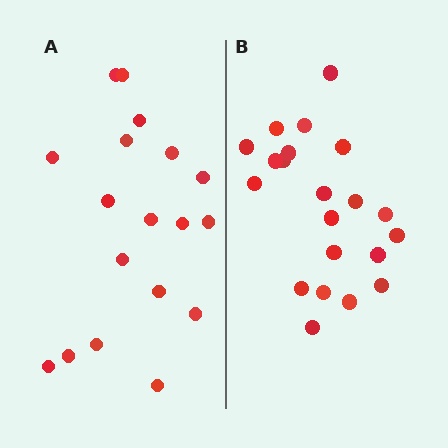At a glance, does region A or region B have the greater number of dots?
Region B (the right region) has more dots.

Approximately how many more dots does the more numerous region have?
Region B has just a few more — roughly 2 or 3 more dots than region A.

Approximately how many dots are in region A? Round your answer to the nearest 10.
About 20 dots. (The exact count is 18, which rounds to 20.)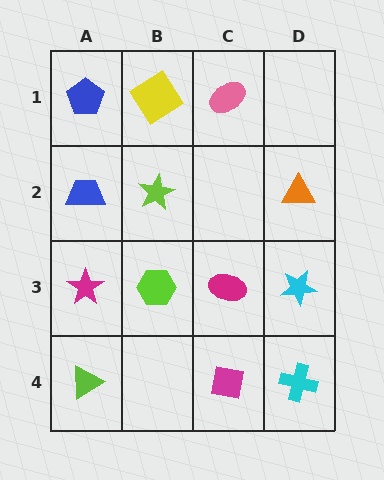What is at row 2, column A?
A blue trapezoid.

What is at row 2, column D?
An orange triangle.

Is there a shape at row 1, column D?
No, that cell is empty.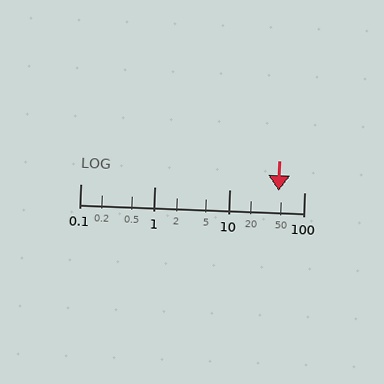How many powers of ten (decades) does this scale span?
The scale spans 3 decades, from 0.1 to 100.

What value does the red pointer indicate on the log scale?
The pointer indicates approximately 45.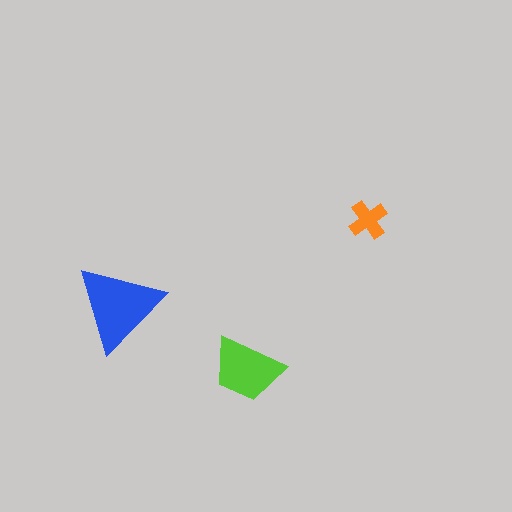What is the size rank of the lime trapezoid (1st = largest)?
2nd.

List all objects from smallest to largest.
The orange cross, the lime trapezoid, the blue triangle.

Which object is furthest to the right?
The orange cross is rightmost.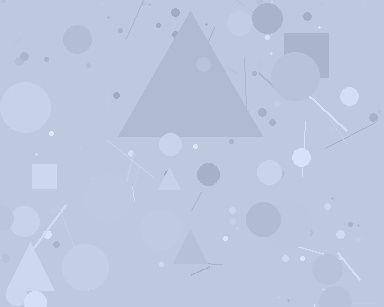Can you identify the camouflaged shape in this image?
The camouflaged shape is a triangle.